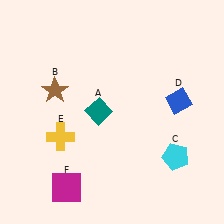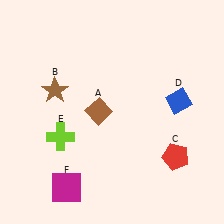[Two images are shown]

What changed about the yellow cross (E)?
In Image 1, E is yellow. In Image 2, it changed to lime.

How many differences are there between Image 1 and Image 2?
There are 3 differences between the two images.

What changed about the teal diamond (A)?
In Image 1, A is teal. In Image 2, it changed to brown.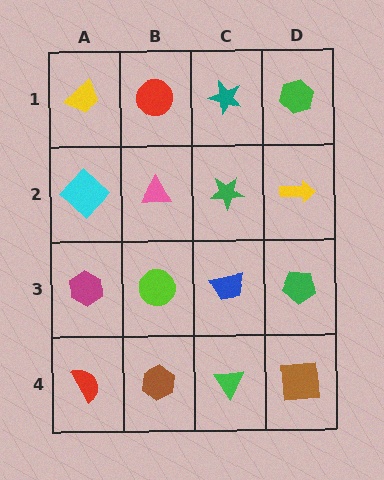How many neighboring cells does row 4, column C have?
3.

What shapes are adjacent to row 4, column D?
A green pentagon (row 3, column D), a green triangle (row 4, column C).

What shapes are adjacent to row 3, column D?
A yellow arrow (row 2, column D), a brown square (row 4, column D), a blue trapezoid (row 3, column C).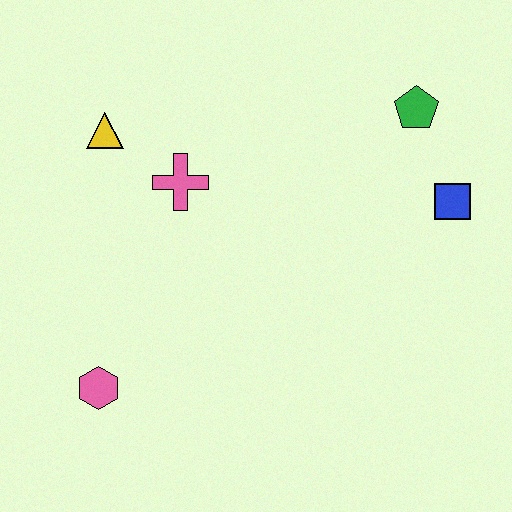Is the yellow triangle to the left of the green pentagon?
Yes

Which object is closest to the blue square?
The green pentagon is closest to the blue square.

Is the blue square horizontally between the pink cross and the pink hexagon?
No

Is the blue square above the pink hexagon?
Yes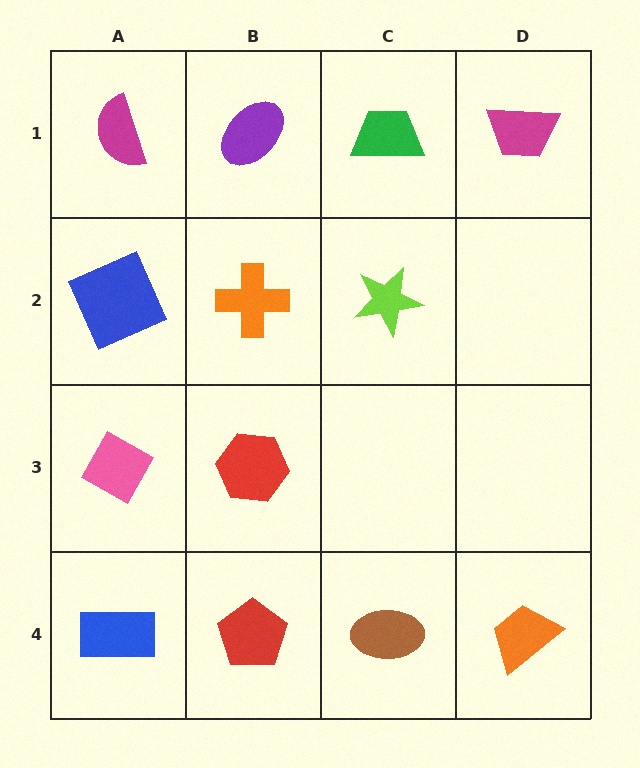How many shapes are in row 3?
2 shapes.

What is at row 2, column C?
A lime star.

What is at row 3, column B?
A red hexagon.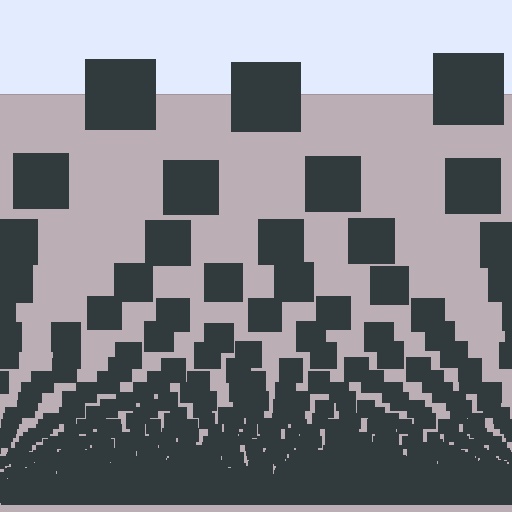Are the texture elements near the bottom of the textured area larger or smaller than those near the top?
Smaller. The gradient is inverted — elements near the bottom are smaller and denser.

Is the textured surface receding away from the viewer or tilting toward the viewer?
The surface appears to tilt toward the viewer. Texture elements get larger and sparser toward the top.